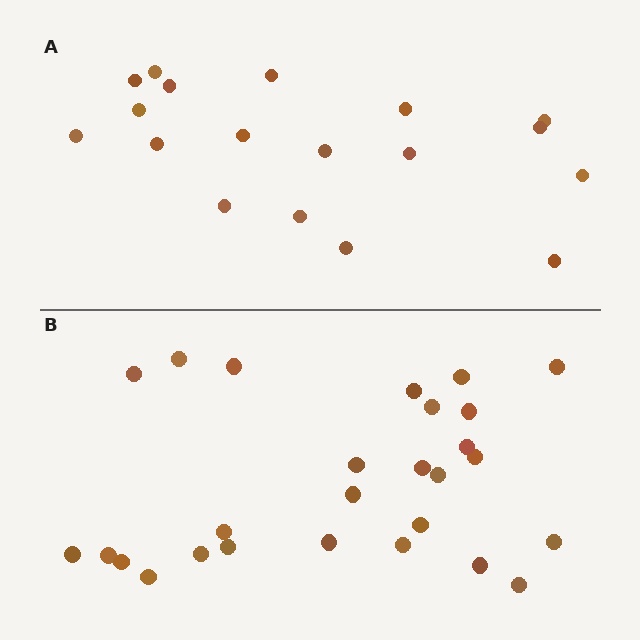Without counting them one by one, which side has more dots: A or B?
Region B (the bottom region) has more dots.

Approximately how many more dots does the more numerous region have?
Region B has roughly 8 or so more dots than region A.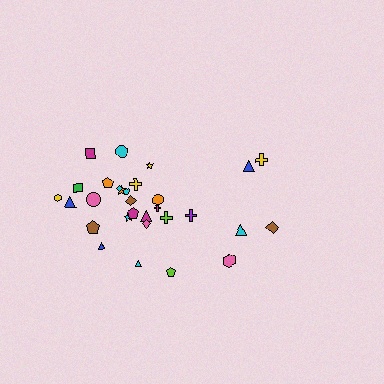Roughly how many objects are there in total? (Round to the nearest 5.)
Roughly 30 objects in total.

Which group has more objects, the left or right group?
The left group.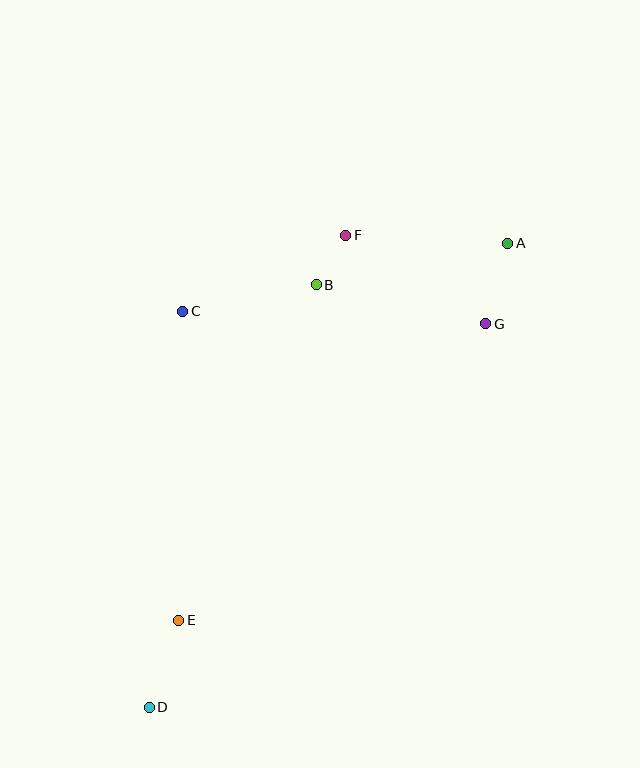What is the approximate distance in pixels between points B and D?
The distance between B and D is approximately 455 pixels.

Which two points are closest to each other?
Points B and F are closest to each other.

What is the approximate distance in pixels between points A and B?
The distance between A and B is approximately 196 pixels.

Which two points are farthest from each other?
Points A and D are farthest from each other.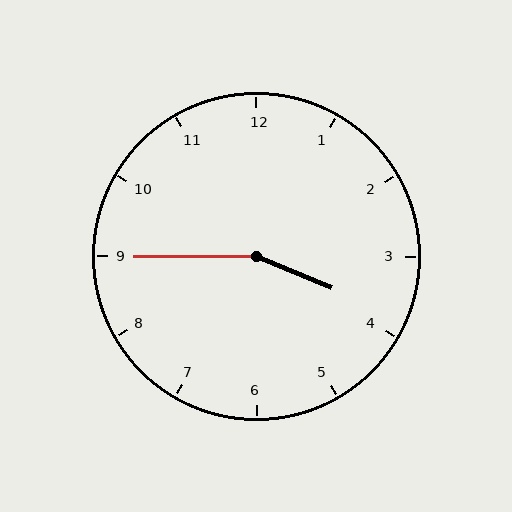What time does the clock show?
3:45.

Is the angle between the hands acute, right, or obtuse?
It is obtuse.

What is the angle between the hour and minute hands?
Approximately 158 degrees.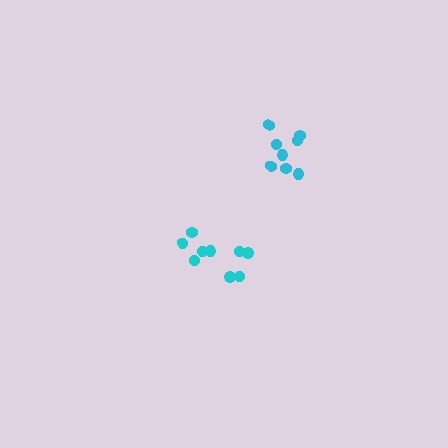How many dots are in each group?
Group 1: 9 dots, Group 2: 8 dots (17 total).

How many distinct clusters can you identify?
There are 2 distinct clusters.